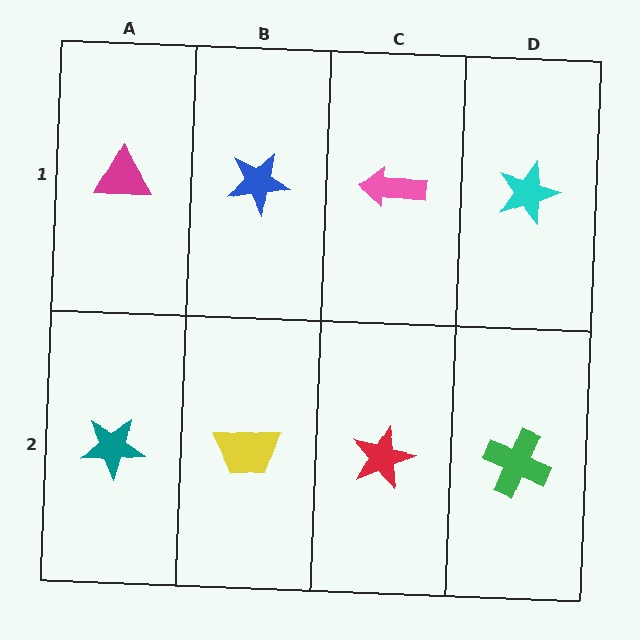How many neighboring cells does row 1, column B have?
3.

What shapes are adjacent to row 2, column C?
A pink arrow (row 1, column C), a yellow trapezoid (row 2, column B), a green cross (row 2, column D).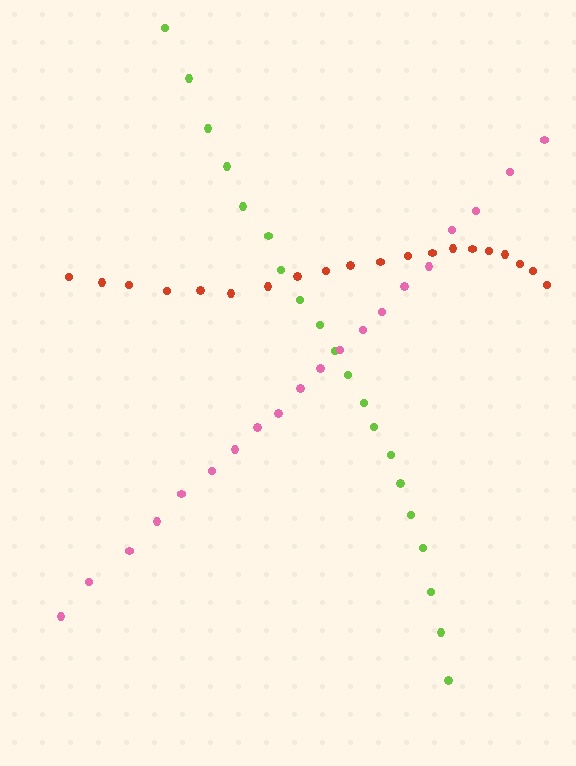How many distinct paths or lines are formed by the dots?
There are 3 distinct paths.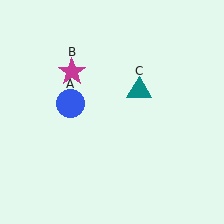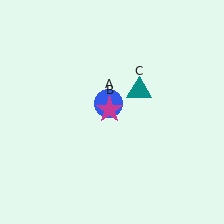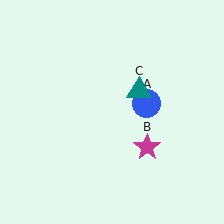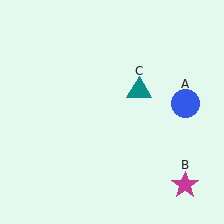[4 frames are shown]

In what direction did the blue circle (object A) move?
The blue circle (object A) moved right.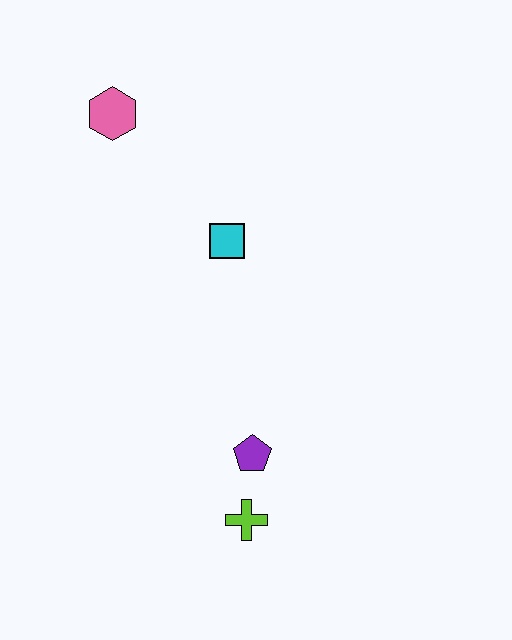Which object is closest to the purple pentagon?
The lime cross is closest to the purple pentagon.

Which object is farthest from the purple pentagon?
The pink hexagon is farthest from the purple pentagon.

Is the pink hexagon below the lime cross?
No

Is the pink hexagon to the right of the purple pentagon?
No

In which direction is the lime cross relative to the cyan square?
The lime cross is below the cyan square.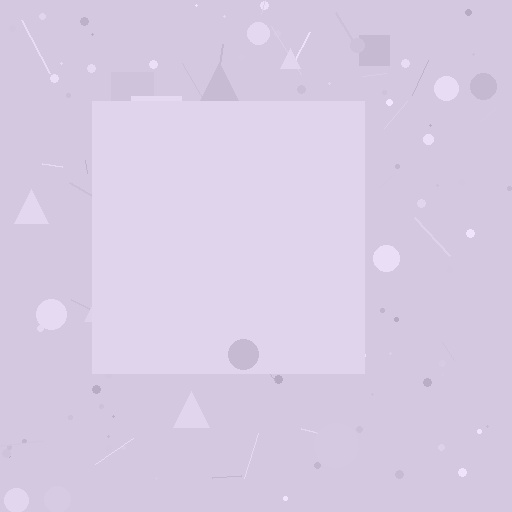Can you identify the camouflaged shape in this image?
The camouflaged shape is a square.